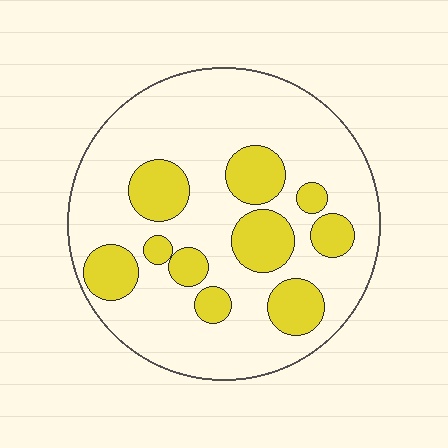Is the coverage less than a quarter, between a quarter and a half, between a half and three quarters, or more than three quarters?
Between a quarter and a half.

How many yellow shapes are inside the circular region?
10.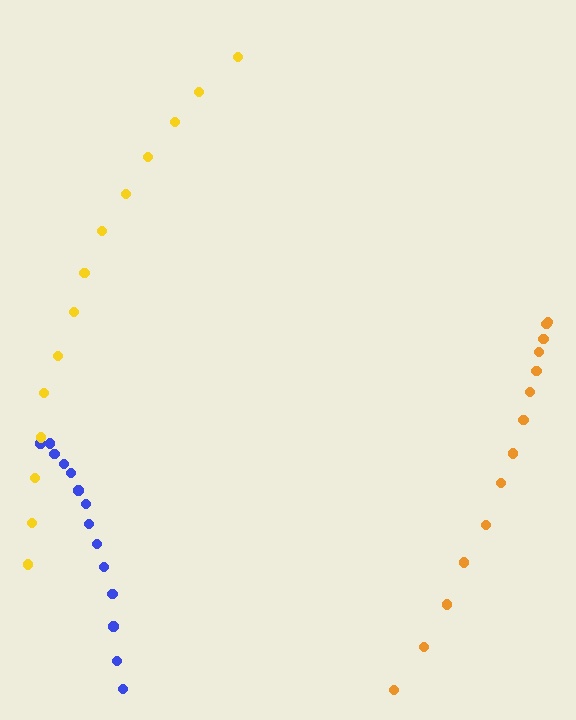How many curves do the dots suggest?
There are 3 distinct paths.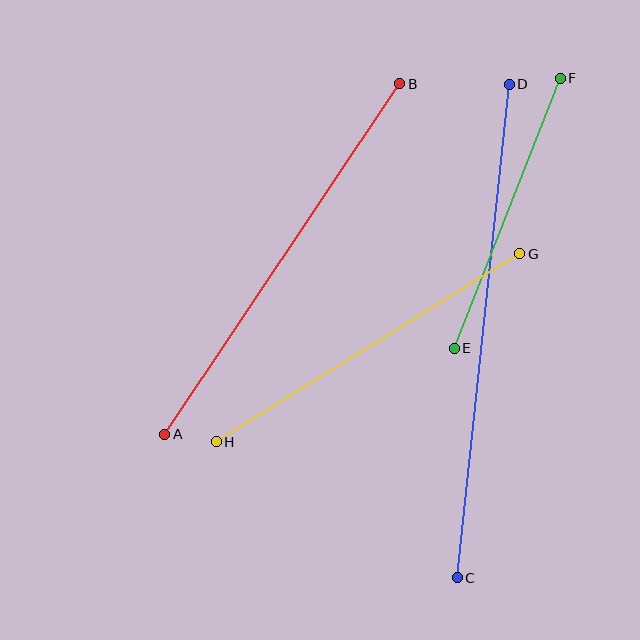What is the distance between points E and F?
The distance is approximately 290 pixels.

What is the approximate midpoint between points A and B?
The midpoint is at approximately (282, 259) pixels.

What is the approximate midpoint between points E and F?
The midpoint is at approximately (507, 213) pixels.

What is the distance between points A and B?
The distance is approximately 422 pixels.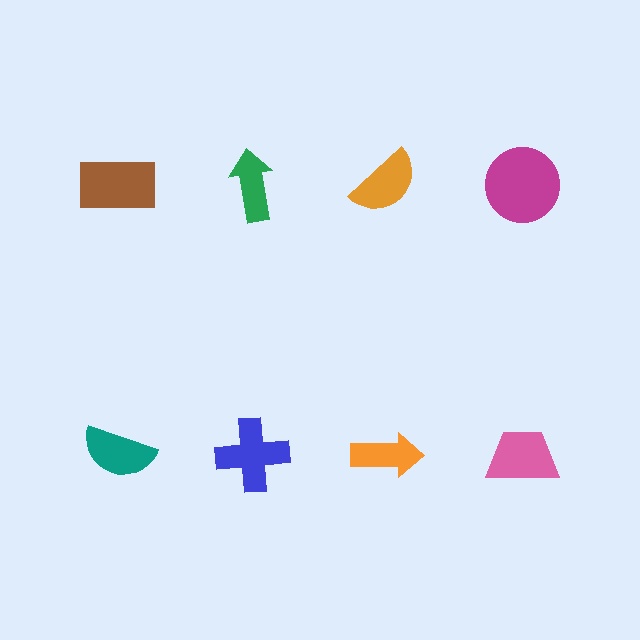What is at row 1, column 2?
A green arrow.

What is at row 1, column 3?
An orange semicircle.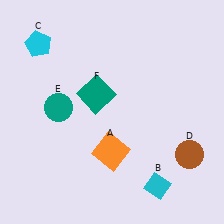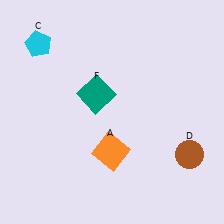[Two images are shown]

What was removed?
The cyan diamond (B), the teal circle (E) were removed in Image 2.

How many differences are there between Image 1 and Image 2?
There are 2 differences between the two images.